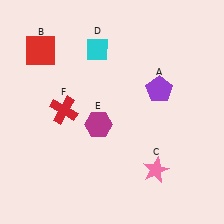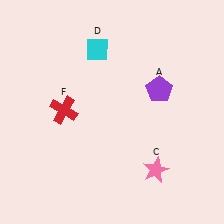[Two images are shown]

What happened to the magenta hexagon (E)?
The magenta hexagon (E) was removed in Image 2. It was in the bottom-left area of Image 1.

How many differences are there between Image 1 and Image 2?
There are 2 differences between the two images.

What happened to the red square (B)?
The red square (B) was removed in Image 2. It was in the top-left area of Image 1.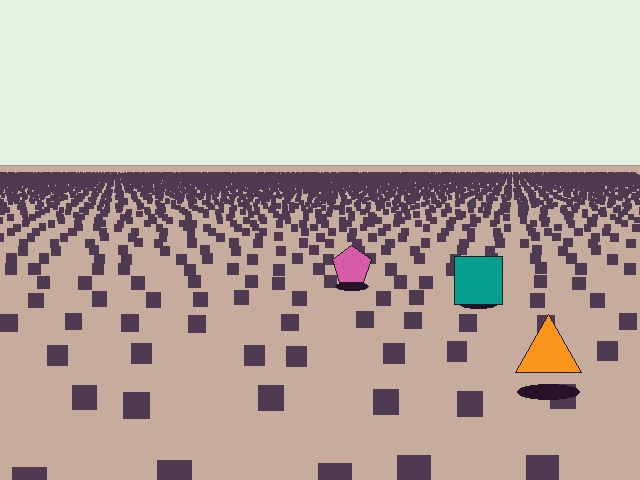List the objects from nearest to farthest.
From nearest to farthest: the orange triangle, the teal square, the pink pentagon.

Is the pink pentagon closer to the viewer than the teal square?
No. The teal square is closer — you can tell from the texture gradient: the ground texture is coarser near it.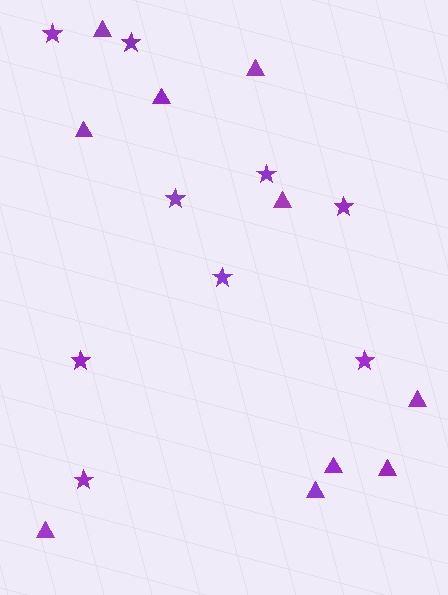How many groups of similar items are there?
There are 2 groups: one group of triangles (10) and one group of stars (9).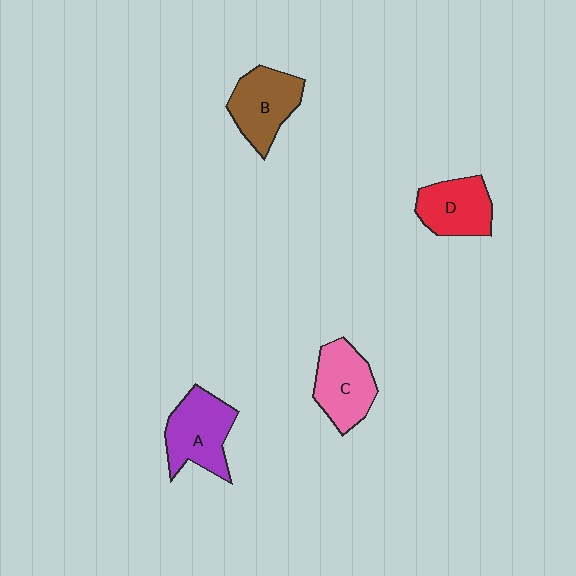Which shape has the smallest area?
Shape D (red).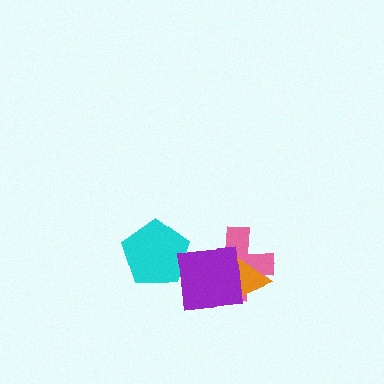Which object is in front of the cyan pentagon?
The purple square is in front of the cyan pentagon.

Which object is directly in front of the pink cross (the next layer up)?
The orange triangle is directly in front of the pink cross.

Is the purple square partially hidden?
No, no other shape covers it.